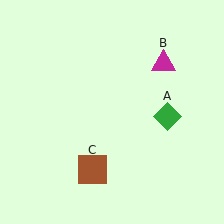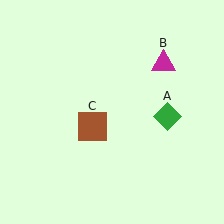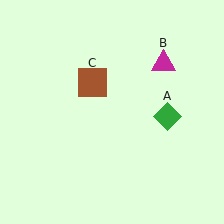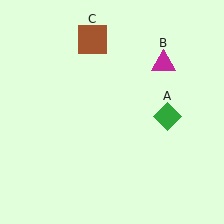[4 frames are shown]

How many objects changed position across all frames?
1 object changed position: brown square (object C).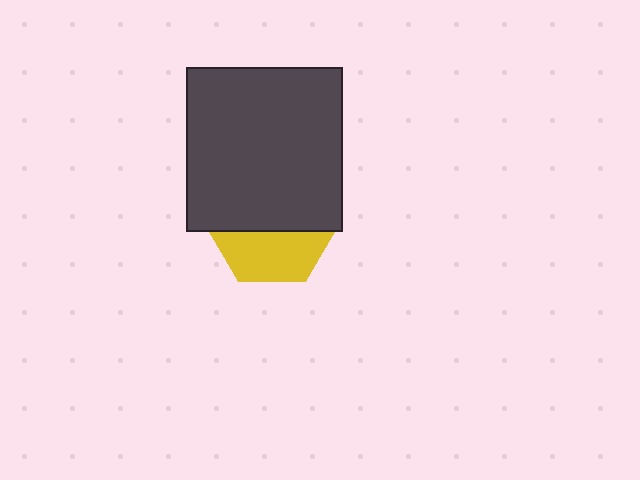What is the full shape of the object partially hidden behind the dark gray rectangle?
The partially hidden object is a yellow hexagon.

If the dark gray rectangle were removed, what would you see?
You would see the complete yellow hexagon.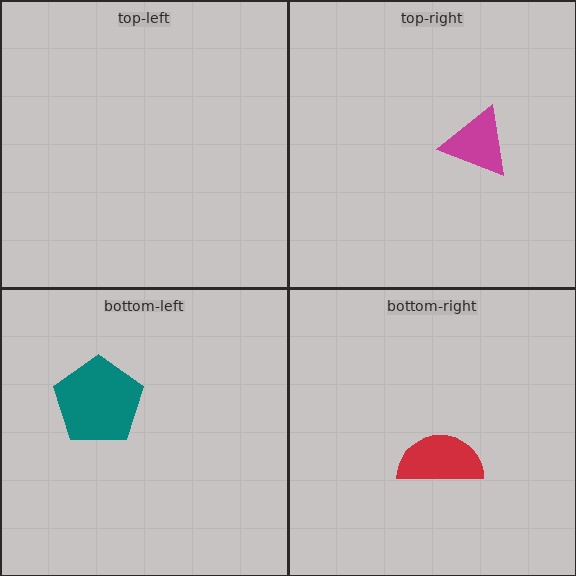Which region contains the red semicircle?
The bottom-right region.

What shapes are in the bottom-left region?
The teal pentagon.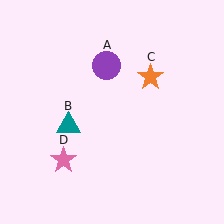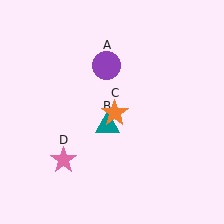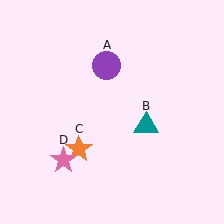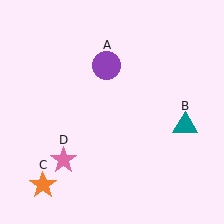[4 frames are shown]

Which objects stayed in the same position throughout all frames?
Purple circle (object A) and pink star (object D) remained stationary.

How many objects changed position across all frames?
2 objects changed position: teal triangle (object B), orange star (object C).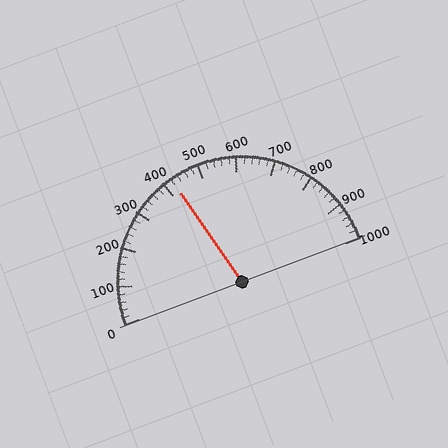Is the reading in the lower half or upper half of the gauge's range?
The reading is in the lower half of the range (0 to 1000).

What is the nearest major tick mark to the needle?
The nearest major tick mark is 400.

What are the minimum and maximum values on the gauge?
The gauge ranges from 0 to 1000.